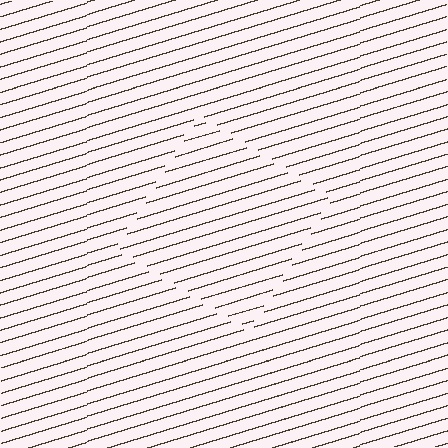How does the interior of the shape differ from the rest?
The interior of the shape contains the same grating, shifted by half a period — the contour is defined by the phase discontinuity where line-ends from the inner and outer gratings abut.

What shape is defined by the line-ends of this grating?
An illusory square. The interior of the shape contains the same grating, shifted by half a period — the contour is defined by the phase discontinuity where line-ends from the inner and outer gratings abut.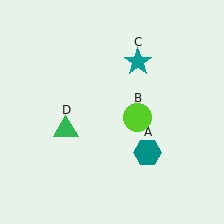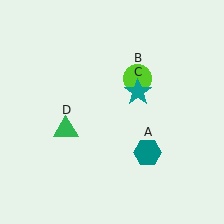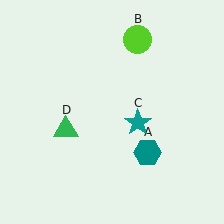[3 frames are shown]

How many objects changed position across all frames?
2 objects changed position: lime circle (object B), teal star (object C).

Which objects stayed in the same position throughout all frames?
Teal hexagon (object A) and green triangle (object D) remained stationary.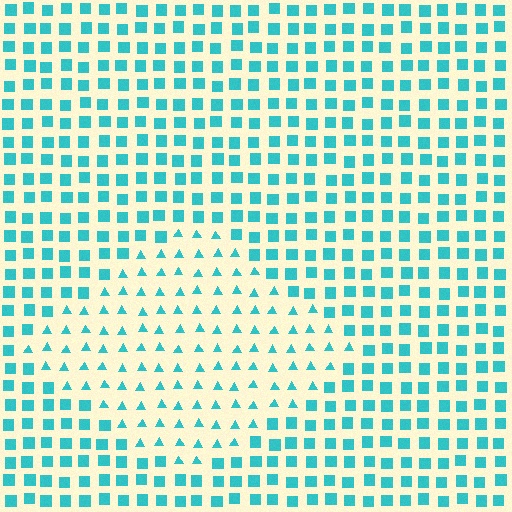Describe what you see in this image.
The image is filled with small cyan elements arranged in a uniform grid. A diamond-shaped region contains triangles, while the surrounding area contains squares. The boundary is defined purely by the change in element shape.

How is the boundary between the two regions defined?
The boundary is defined by a change in element shape: triangles inside vs. squares outside. All elements share the same color and spacing.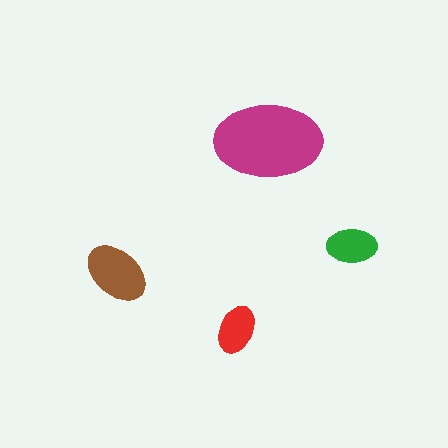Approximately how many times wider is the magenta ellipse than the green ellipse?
About 2 times wider.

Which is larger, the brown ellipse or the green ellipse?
The brown one.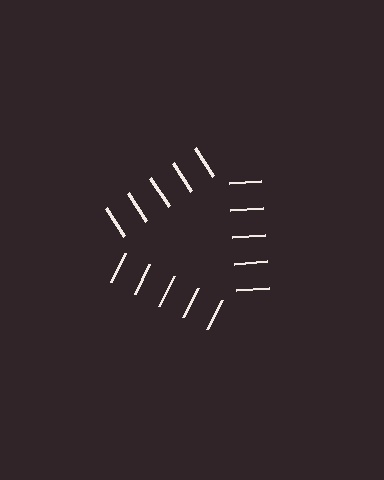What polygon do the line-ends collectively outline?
An illusory triangle — the line segments terminate on its edges but no continuous stroke is drawn.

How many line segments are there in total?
15 — 5 along each of the 3 edges.